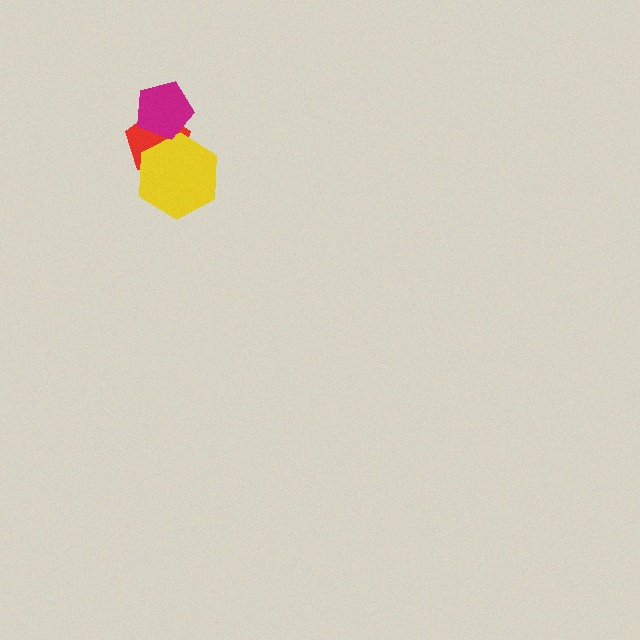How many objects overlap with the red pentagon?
2 objects overlap with the red pentagon.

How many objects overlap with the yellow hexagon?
1 object overlaps with the yellow hexagon.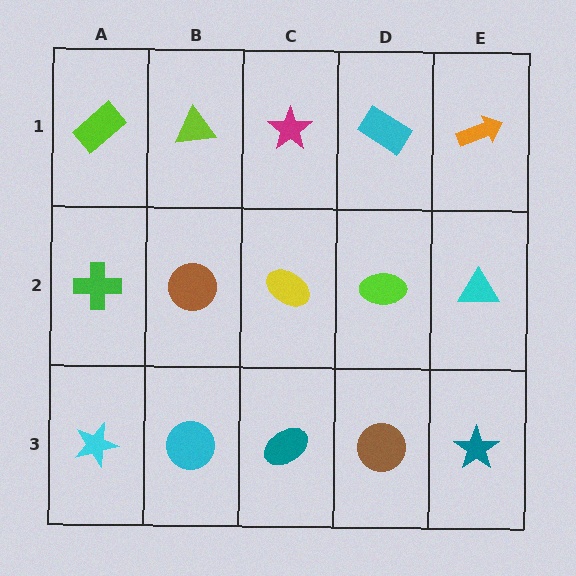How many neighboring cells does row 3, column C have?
3.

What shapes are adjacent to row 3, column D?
A lime ellipse (row 2, column D), a teal ellipse (row 3, column C), a teal star (row 3, column E).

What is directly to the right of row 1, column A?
A lime triangle.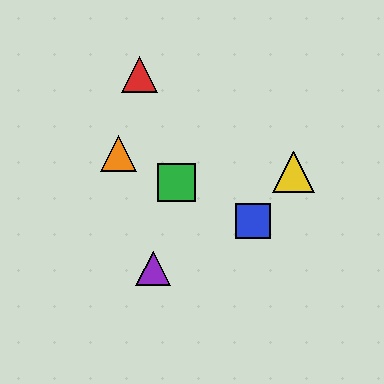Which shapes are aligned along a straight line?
The blue square, the green square, the orange triangle are aligned along a straight line.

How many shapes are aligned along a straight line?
3 shapes (the blue square, the green square, the orange triangle) are aligned along a straight line.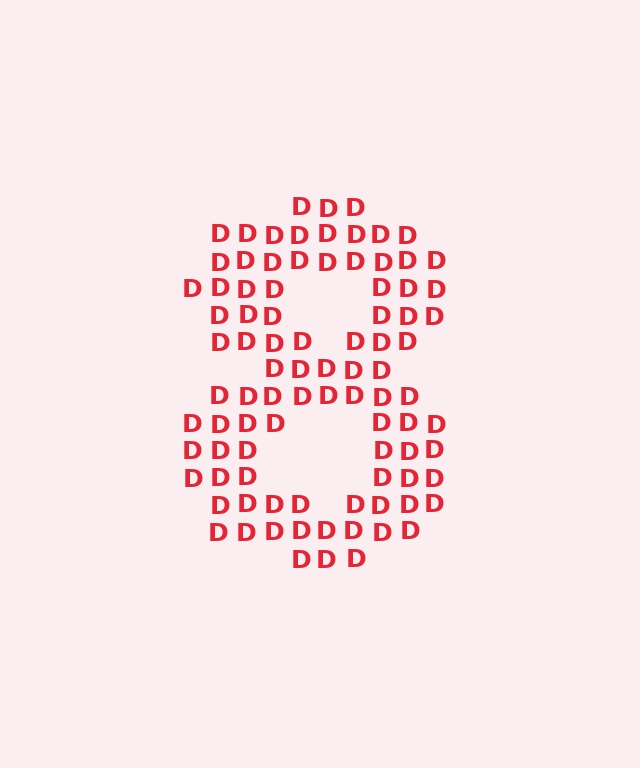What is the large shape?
The large shape is the digit 8.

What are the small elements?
The small elements are letter D's.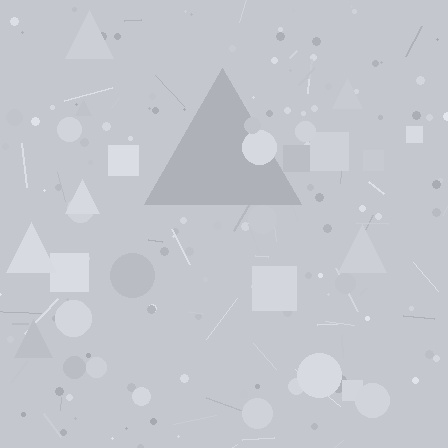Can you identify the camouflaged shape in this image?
The camouflaged shape is a triangle.